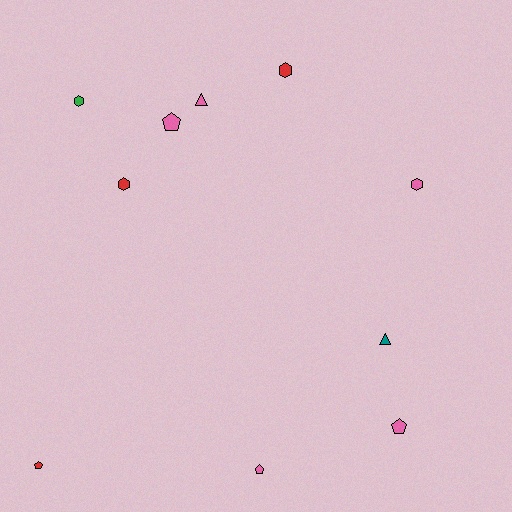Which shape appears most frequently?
Pentagon, with 4 objects.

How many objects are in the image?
There are 10 objects.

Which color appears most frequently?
Pink, with 5 objects.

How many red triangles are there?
There are no red triangles.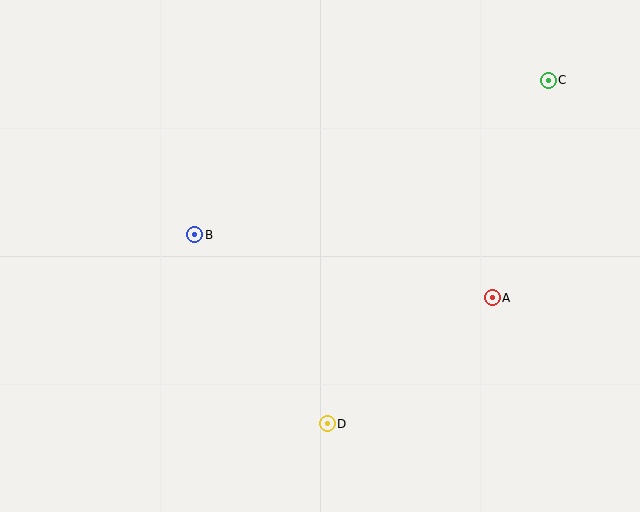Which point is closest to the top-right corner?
Point C is closest to the top-right corner.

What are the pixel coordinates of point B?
Point B is at (195, 235).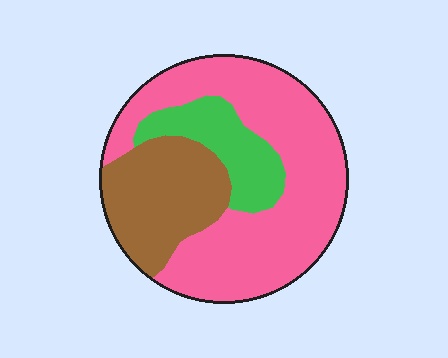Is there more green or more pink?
Pink.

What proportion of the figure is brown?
Brown takes up about one quarter (1/4) of the figure.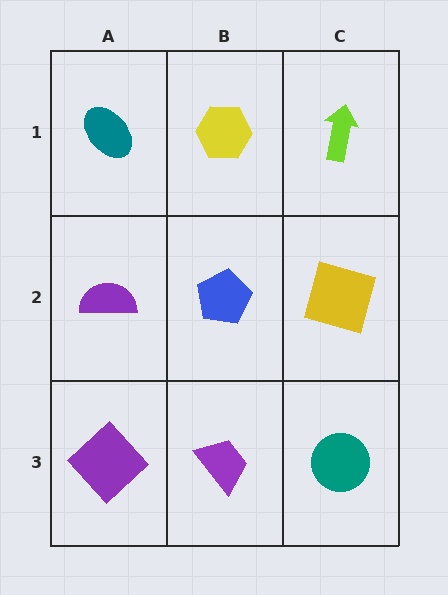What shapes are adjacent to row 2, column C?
A lime arrow (row 1, column C), a teal circle (row 3, column C), a blue pentagon (row 2, column B).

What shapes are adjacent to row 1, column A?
A purple semicircle (row 2, column A), a yellow hexagon (row 1, column B).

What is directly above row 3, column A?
A purple semicircle.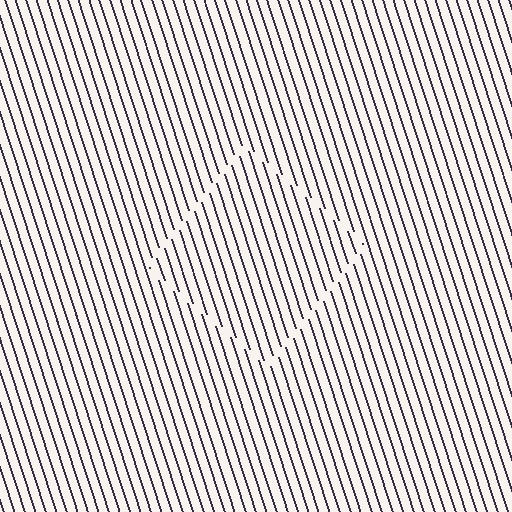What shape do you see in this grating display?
An illusory square. The interior of the shape contains the same grating, shifted by half a period — the contour is defined by the phase discontinuity where line-ends from the inner and outer gratings abut.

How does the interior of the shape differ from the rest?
The interior of the shape contains the same grating, shifted by half a period — the contour is defined by the phase discontinuity where line-ends from the inner and outer gratings abut.